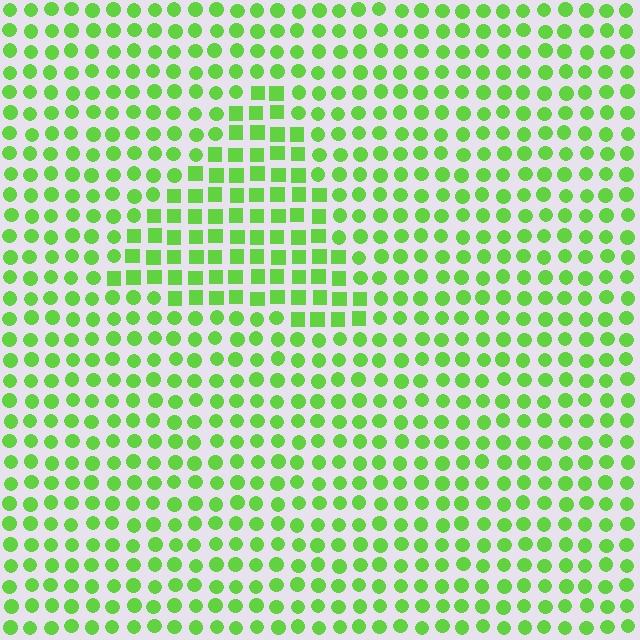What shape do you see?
I see a triangle.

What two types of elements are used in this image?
The image uses squares inside the triangle region and circles outside it.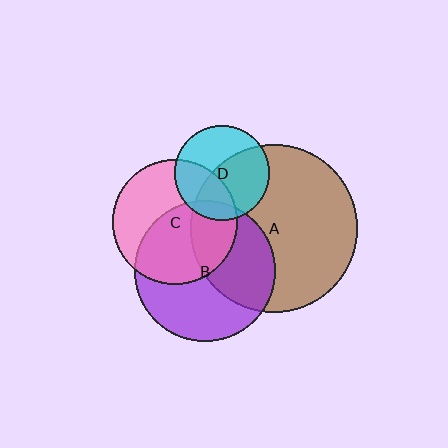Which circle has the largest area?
Circle A (brown).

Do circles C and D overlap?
Yes.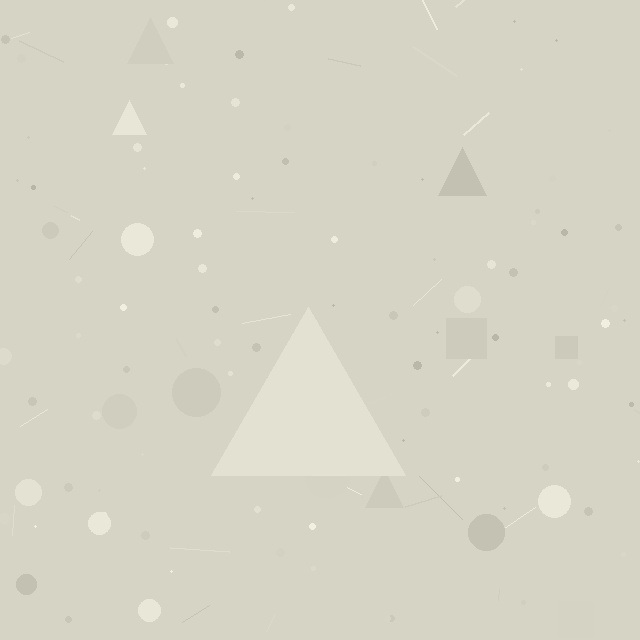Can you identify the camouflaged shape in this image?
The camouflaged shape is a triangle.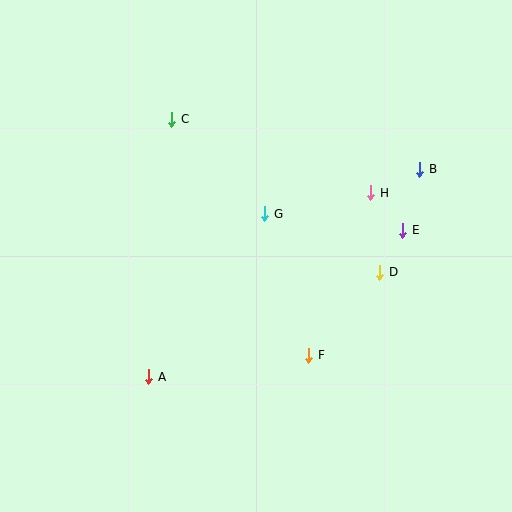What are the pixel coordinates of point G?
Point G is at (265, 214).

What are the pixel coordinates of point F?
Point F is at (309, 355).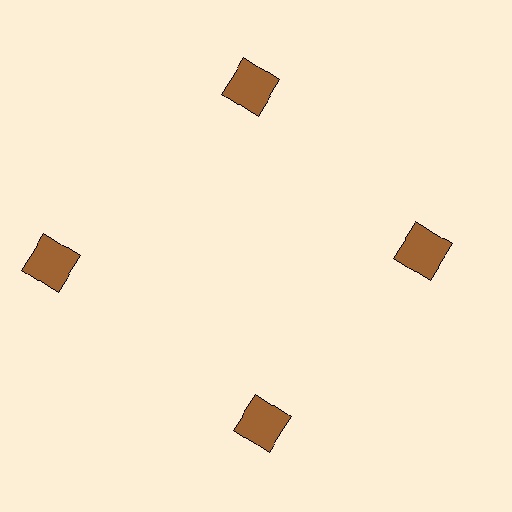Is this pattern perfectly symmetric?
No. The 4 brown squares are arranged in a ring, but one element near the 9 o'clock position is pushed outward from the center, breaking the 4-fold rotational symmetry.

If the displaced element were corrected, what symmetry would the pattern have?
It would have 4-fold rotational symmetry — the pattern would map onto itself every 90 degrees.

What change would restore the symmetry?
The symmetry would be restored by moving it inward, back onto the ring so that all 4 squares sit at equal angles and equal distance from the center.